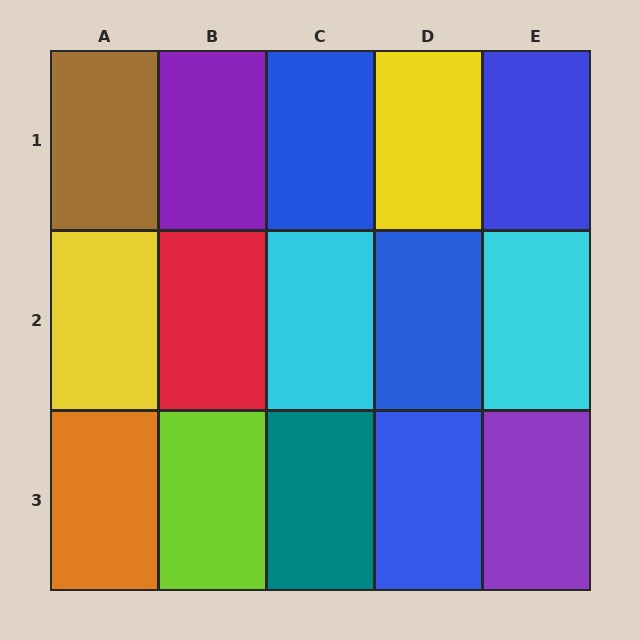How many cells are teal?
1 cell is teal.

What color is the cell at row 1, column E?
Blue.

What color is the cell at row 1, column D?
Yellow.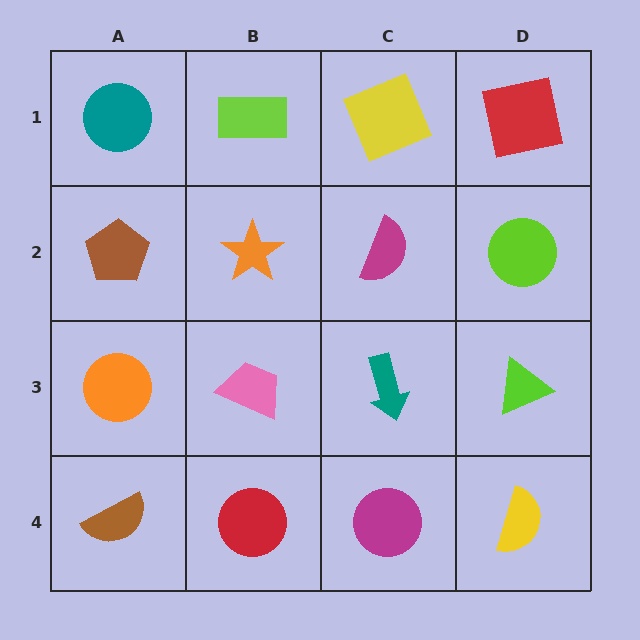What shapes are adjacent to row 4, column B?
A pink trapezoid (row 3, column B), a brown semicircle (row 4, column A), a magenta circle (row 4, column C).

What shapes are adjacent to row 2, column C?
A yellow square (row 1, column C), a teal arrow (row 3, column C), an orange star (row 2, column B), a lime circle (row 2, column D).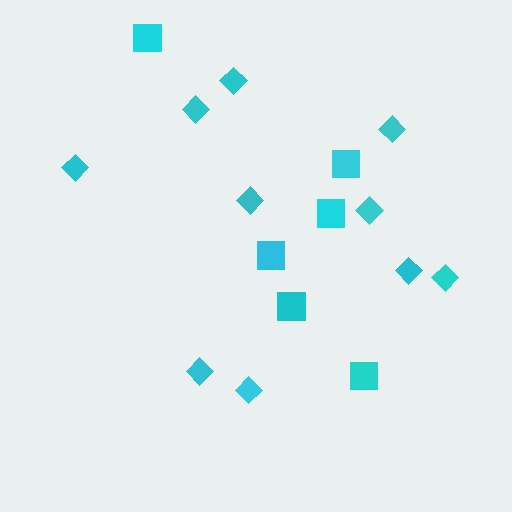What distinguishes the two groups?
There are 2 groups: one group of diamonds (10) and one group of squares (6).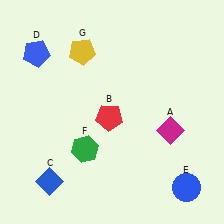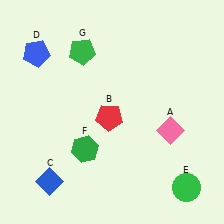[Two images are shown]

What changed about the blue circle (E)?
In Image 1, E is blue. In Image 2, it changed to green.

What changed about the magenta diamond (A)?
In Image 1, A is magenta. In Image 2, it changed to pink.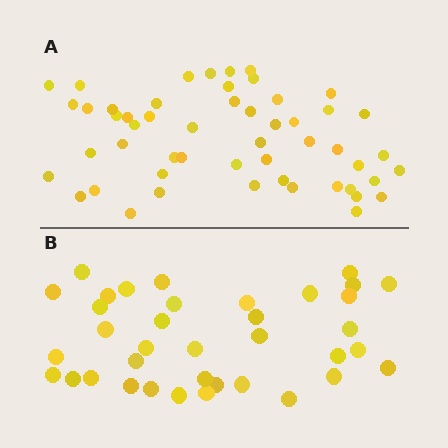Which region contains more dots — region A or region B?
Region A (the top region) has more dots.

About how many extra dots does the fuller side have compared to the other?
Region A has approximately 15 more dots than region B.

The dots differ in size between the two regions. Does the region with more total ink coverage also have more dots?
No. Region B has more total ink coverage because its dots are larger, but region A actually contains more individual dots. Total area can be misleading — the number of items is what matters here.